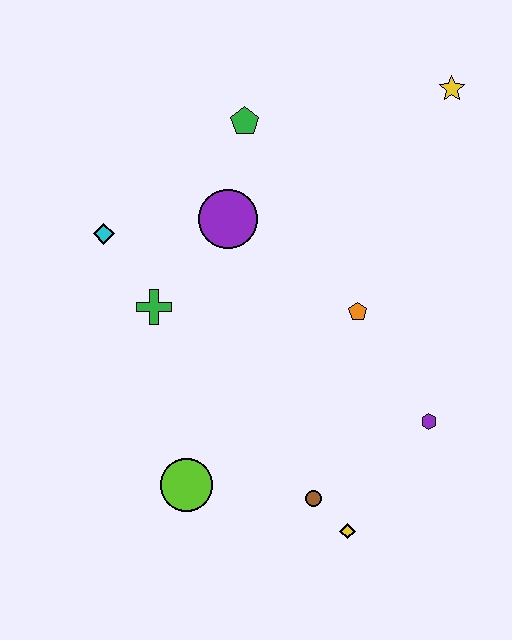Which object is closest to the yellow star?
The green pentagon is closest to the yellow star.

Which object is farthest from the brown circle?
The yellow star is farthest from the brown circle.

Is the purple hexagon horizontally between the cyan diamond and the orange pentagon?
No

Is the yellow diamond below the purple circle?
Yes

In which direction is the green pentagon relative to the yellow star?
The green pentagon is to the left of the yellow star.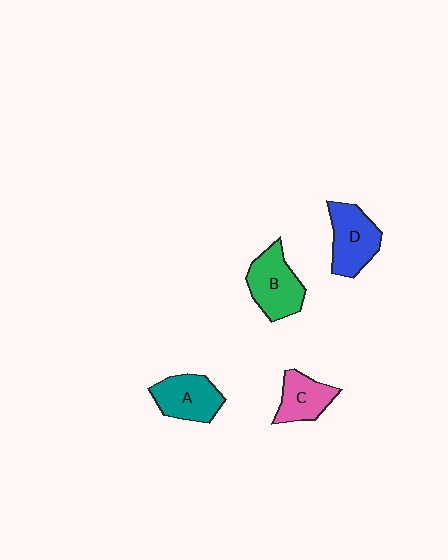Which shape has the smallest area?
Shape C (pink).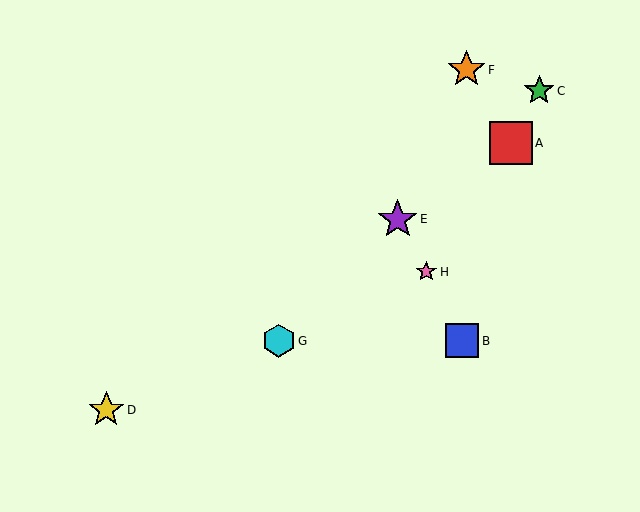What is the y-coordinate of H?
Object H is at y≈272.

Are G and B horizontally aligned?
Yes, both are at y≈341.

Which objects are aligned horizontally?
Objects B, G are aligned horizontally.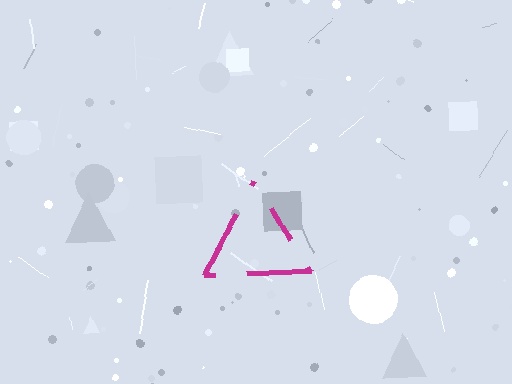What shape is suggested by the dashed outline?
The dashed outline suggests a triangle.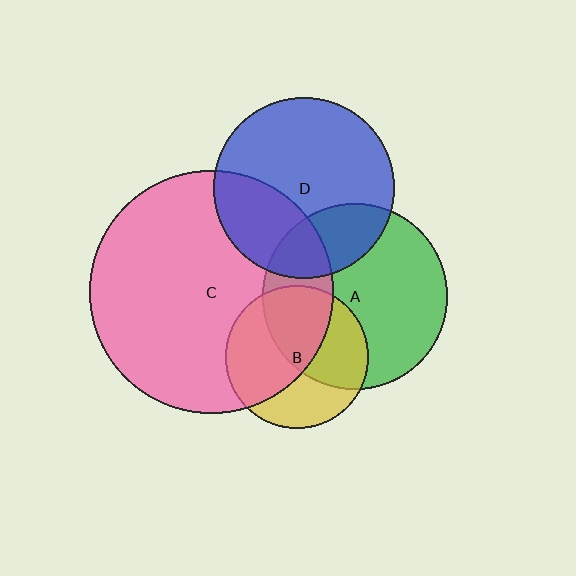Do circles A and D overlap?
Yes.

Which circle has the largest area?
Circle C (pink).